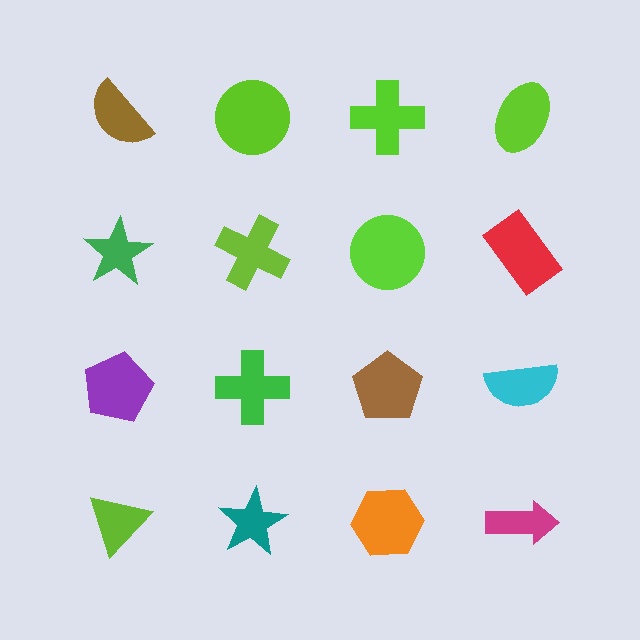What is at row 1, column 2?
A lime circle.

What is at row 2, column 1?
A green star.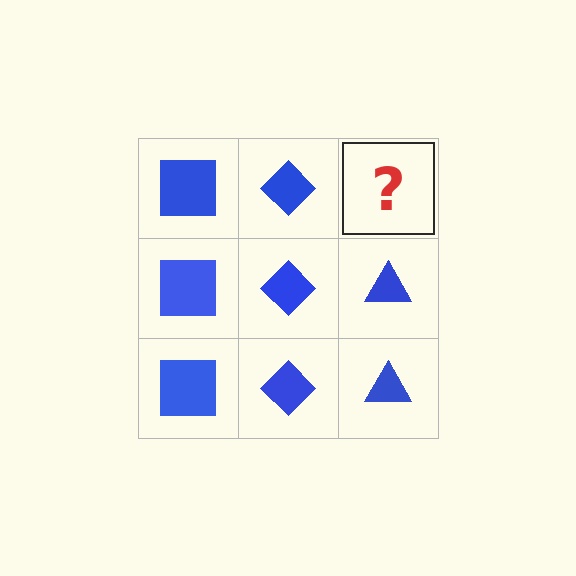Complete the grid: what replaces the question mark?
The question mark should be replaced with a blue triangle.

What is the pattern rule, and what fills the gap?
The rule is that each column has a consistent shape. The gap should be filled with a blue triangle.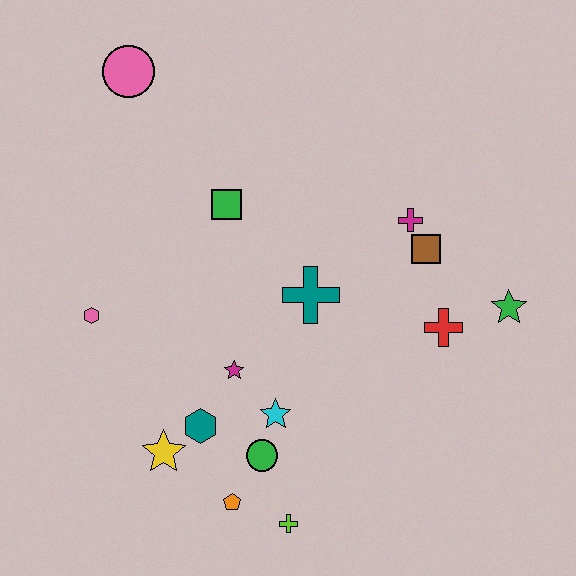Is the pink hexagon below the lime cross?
No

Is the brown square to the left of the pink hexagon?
No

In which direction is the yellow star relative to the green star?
The yellow star is to the left of the green star.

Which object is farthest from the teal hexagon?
The pink circle is farthest from the teal hexagon.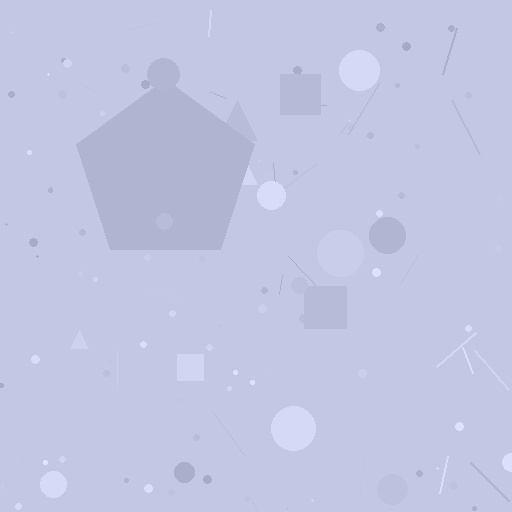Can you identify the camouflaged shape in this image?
The camouflaged shape is a pentagon.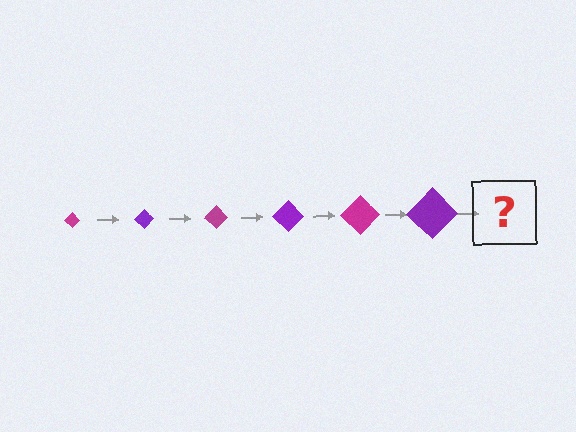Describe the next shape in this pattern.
It should be a magenta diamond, larger than the previous one.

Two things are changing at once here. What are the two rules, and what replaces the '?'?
The two rules are that the diamond grows larger each step and the color cycles through magenta and purple. The '?' should be a magenta diamond, larger than the previous one.